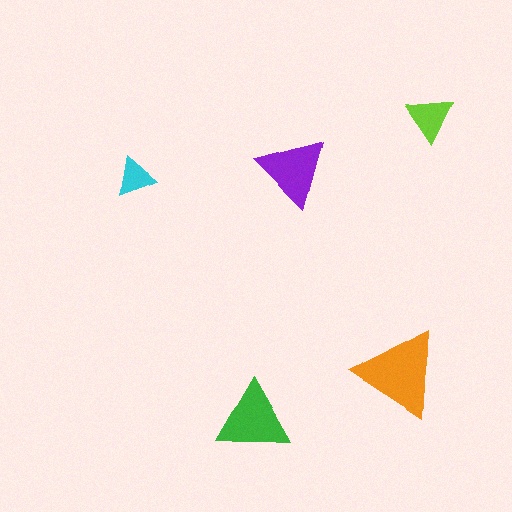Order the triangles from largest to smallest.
the orange one, the green one, the purple one, the lime one, the cyan one.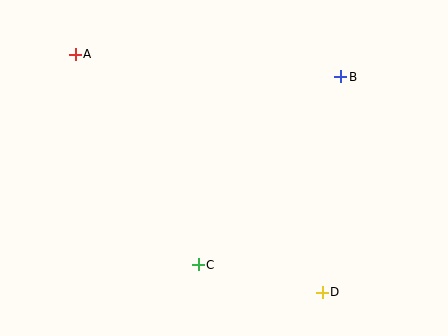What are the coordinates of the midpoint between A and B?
The midpoint between A and B is at (208, 66).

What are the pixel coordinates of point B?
Point B is at (341, 77).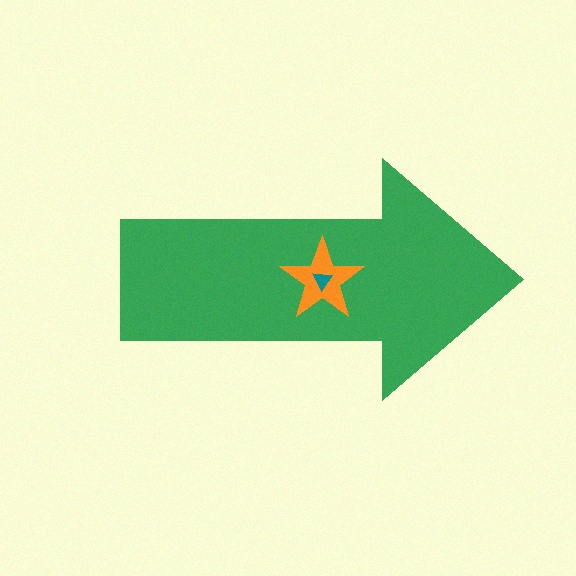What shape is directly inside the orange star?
The teal triangle.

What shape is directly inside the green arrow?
The orange star.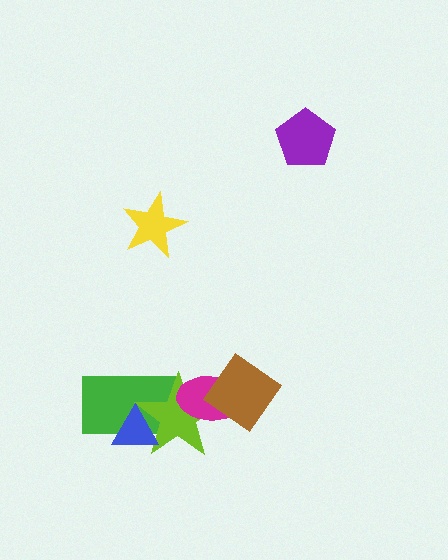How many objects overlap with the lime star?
3 objects overlap with the lime star.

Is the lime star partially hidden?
Yes, it is partially covered by another shape.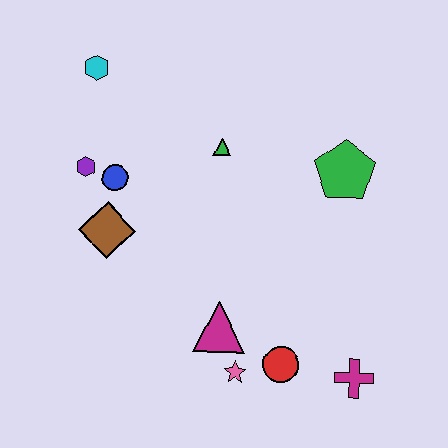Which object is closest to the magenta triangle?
The pink star is closest to the magenta triangle.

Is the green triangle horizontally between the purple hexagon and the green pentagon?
Yes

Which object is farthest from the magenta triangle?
The cyan hexagon is farthest from the magenta triangle.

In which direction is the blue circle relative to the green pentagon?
The blue circle is to the left of the green pentagon.